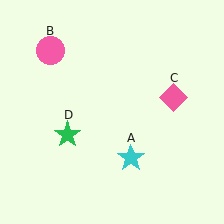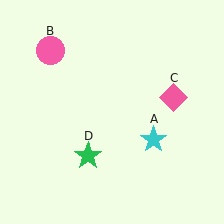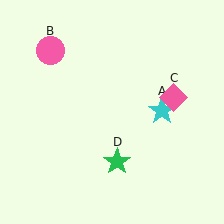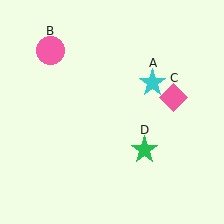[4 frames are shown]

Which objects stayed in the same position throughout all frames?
Pink circle (object B) and pink diamond (object C) remained stationary.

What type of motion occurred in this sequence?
The cyan star (object A), green star (object D) rotated counterclockwise around the center of the scene.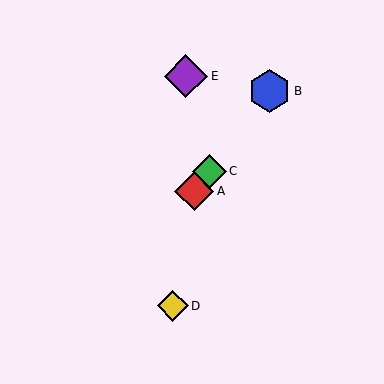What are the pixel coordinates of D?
Object D is at (173, 306).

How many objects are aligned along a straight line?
3 objects (A, B, C) are aligned along a straight line.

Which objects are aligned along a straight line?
Objects A, B, C are aligned along a straight line.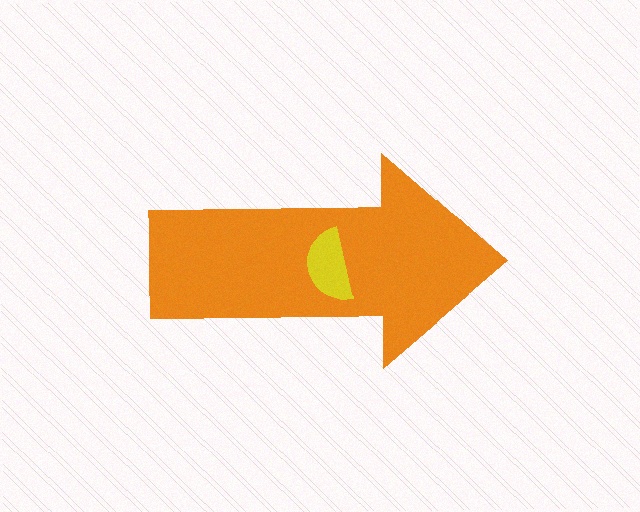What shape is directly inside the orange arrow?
The yellow semicircle.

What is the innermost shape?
The yellow semicircle.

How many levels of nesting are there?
2.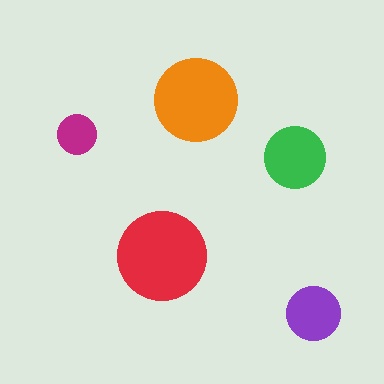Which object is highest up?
The orange circle is topmost.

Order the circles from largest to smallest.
the red one, the orange one, the green one, the purple one, the magenta one.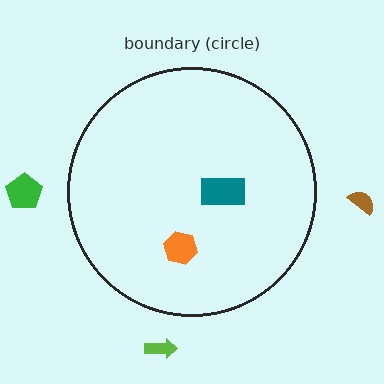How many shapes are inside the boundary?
2 inside, 3 outside.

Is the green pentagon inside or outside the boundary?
Outside.